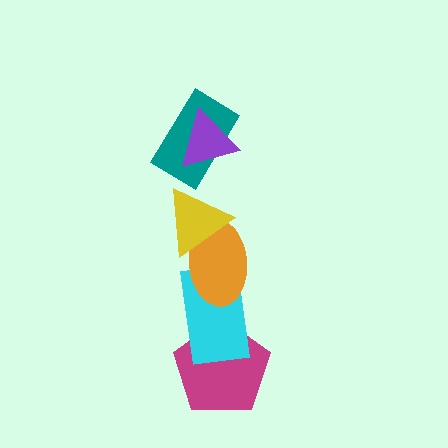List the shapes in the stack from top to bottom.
From top to bottom: the purple triangle, the teal rectangle, the yellow triangle, the orange ellipse, the cyan rectangle, the magenta pentagon.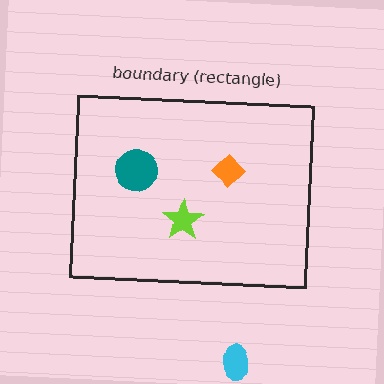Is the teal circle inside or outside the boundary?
Inside.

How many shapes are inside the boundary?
3 inside, 1 outside.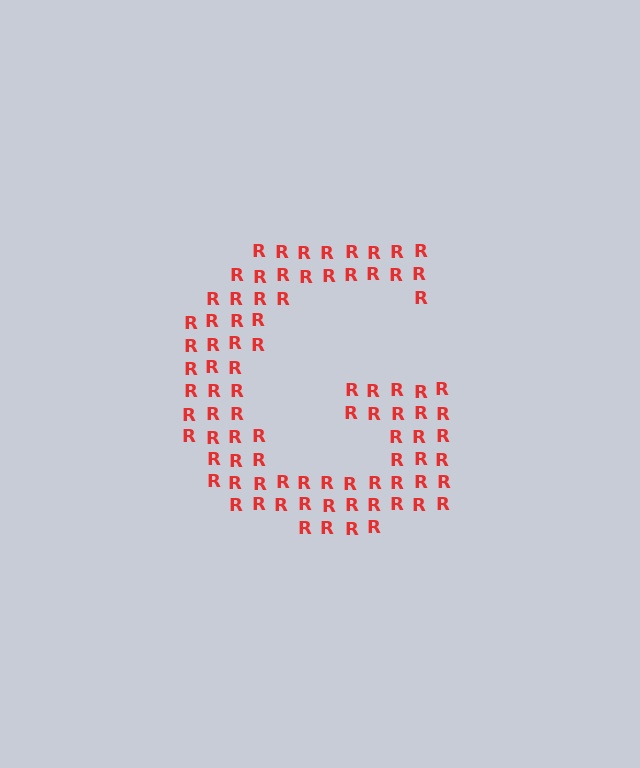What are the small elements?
The small elements are letter R's.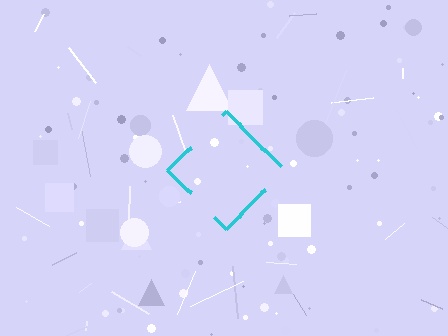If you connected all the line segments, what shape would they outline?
They would outline a diamond.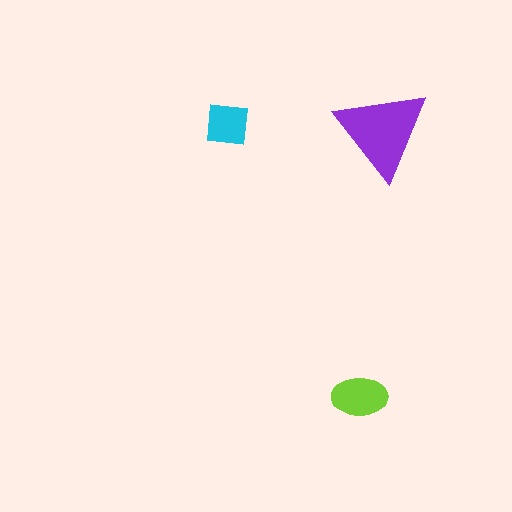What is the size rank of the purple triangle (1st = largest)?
1st.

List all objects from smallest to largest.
The cyan square, the lime ellipse, the purple triangle.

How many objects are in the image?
There are 3 objects in the image.